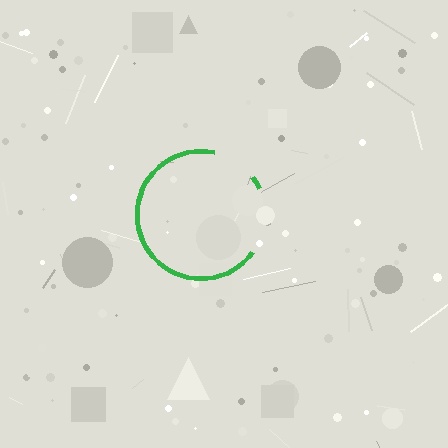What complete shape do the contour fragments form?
The contour fragments form a circle.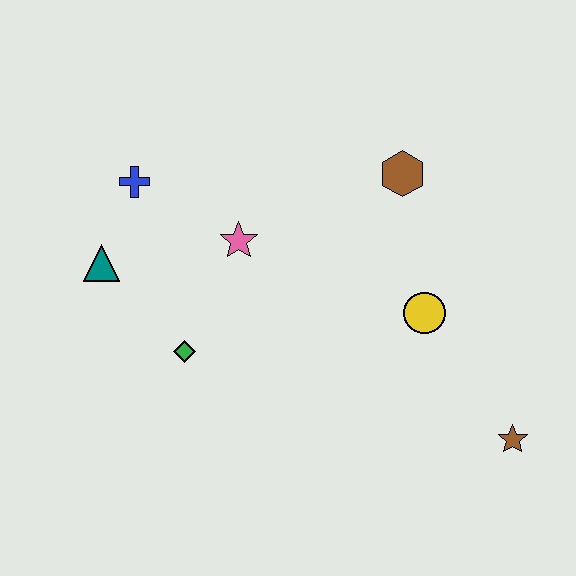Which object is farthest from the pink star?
The brown star is farthest from the pink star.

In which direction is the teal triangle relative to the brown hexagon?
The teal triangle is to the left of the brown hexagon.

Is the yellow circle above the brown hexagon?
No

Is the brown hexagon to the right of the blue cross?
Yes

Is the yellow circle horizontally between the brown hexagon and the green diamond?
No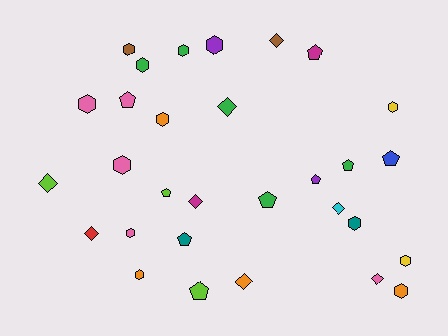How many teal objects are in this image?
There are 2 teal objects.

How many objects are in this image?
There are 30 objects.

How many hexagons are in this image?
There are 13 hexagons.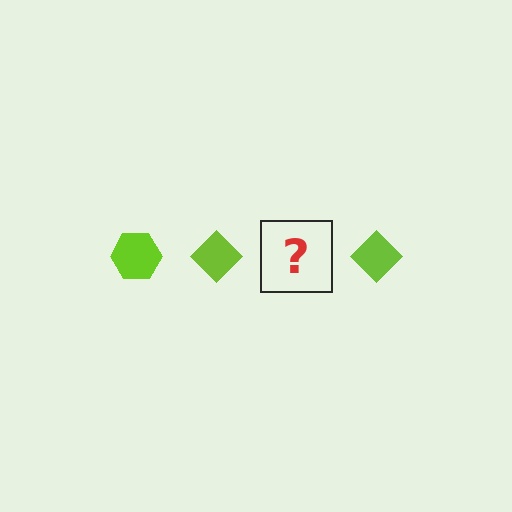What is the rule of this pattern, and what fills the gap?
The rule is that the pattern cycles through hexagon, diamond shapes in lime. The gap should be filled with a lime hexagon.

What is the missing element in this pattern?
The missing element is a lime hexagon.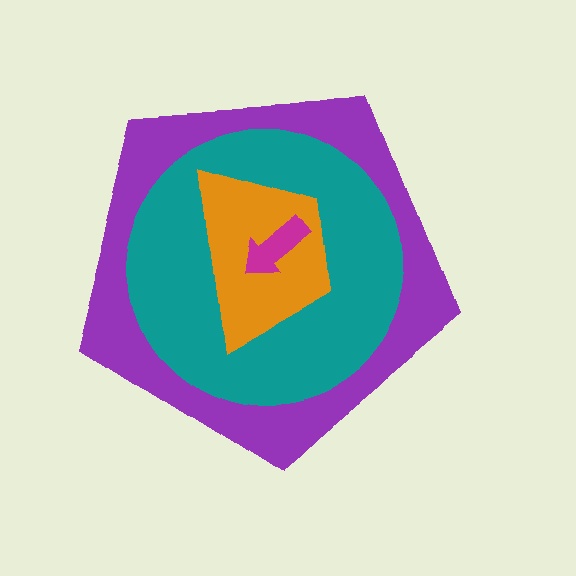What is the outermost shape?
The purple pentagon.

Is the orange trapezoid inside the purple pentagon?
Yes.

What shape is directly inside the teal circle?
The orange trapezoid.